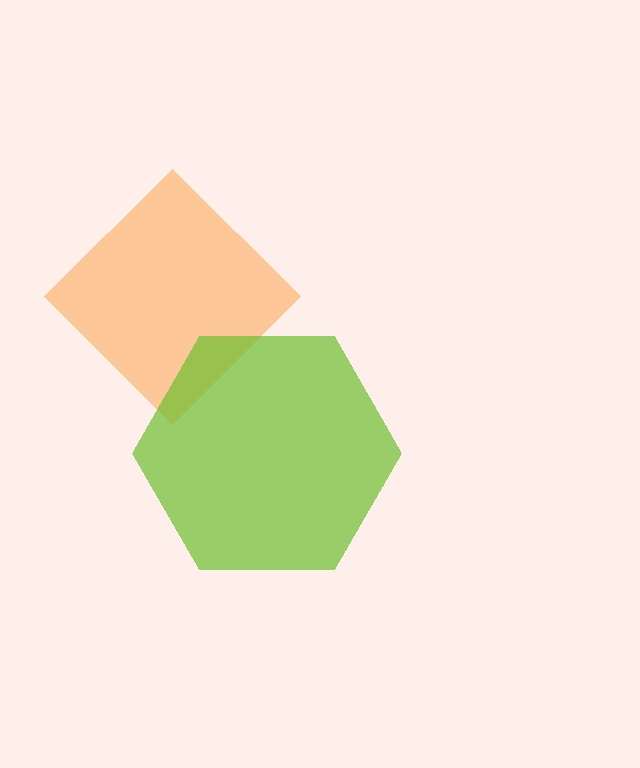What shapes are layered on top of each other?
The layered shapes are: an orange diamond, a lime hexagon.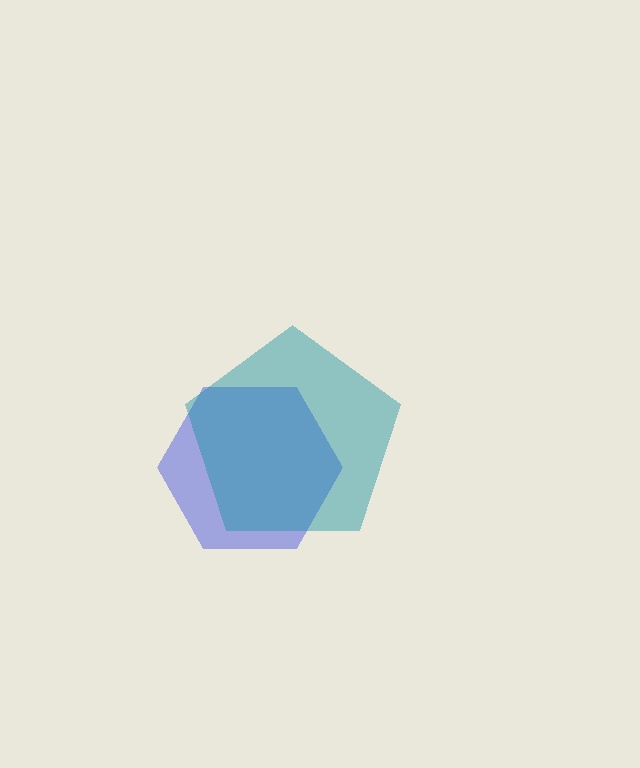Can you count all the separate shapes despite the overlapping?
Yes, there are 2 separate shapes.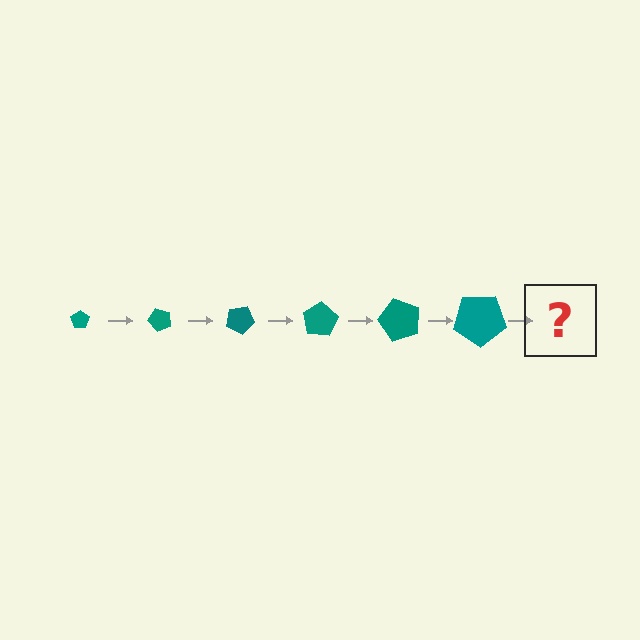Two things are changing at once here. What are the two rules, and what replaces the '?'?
The two rules are that the pentagon grows larger each step and it rotates 50 degrees each step. The '?' should be a pentagon, larger than the previous one and rotated 300 degrees from the start.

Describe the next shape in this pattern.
It should be a pentagon, larger than the previous one and rotated 300 degrees from the start.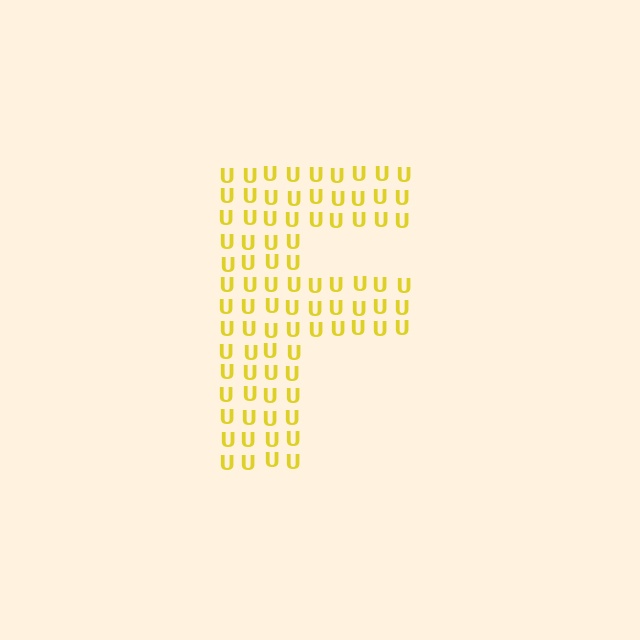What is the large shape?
The large shape is the letter F.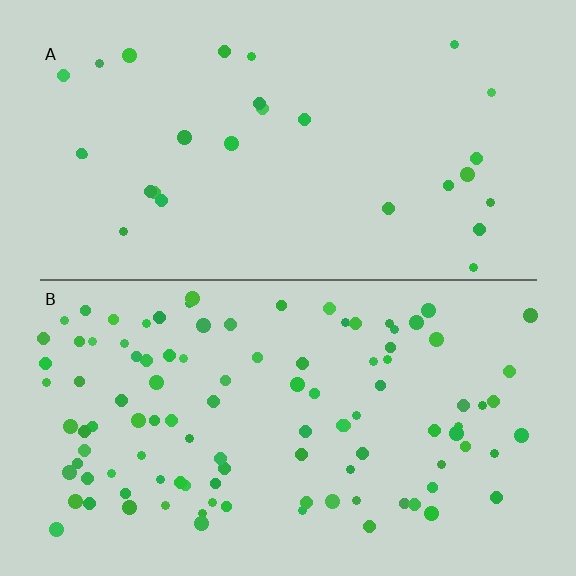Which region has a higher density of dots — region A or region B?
B (the bottom).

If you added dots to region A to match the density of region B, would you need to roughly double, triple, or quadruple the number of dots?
Approximately quadruple.